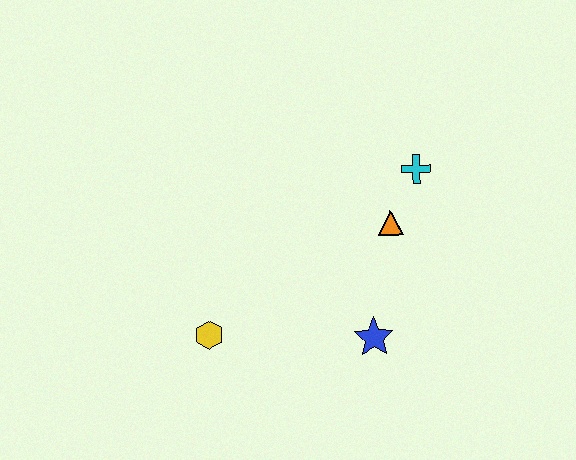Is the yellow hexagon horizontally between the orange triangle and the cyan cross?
No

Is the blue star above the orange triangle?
No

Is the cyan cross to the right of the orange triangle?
Yes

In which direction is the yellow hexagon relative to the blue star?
The yellow hexagon is to the left of the blue star.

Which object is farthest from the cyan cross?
The yellow hexagon is farthest from the cyan cross.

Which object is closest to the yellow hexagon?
The blue star is closest to the yellow hexagon.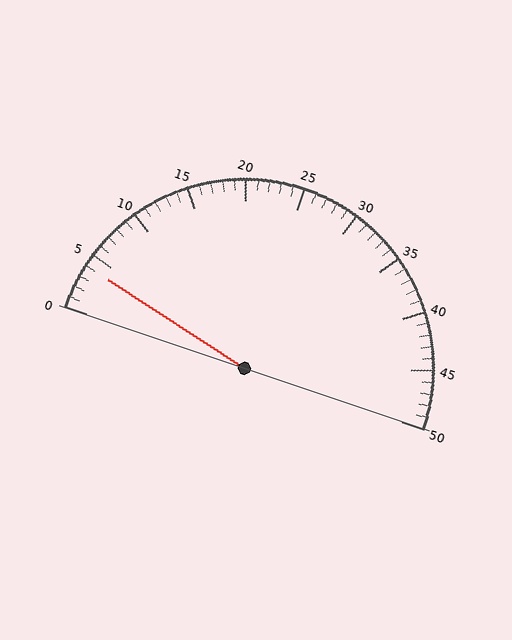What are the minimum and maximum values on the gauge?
The gauge ranges from 0 to 50.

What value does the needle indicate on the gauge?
The needle indicates approximately 4.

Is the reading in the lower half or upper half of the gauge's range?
The reading is in the lower half of the range (0 to 50).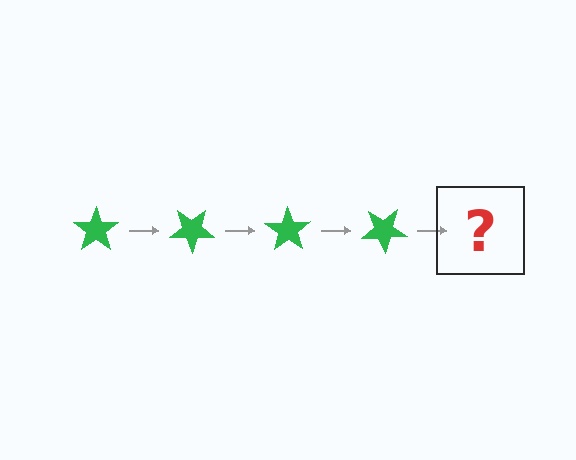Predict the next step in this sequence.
The next step is a green star rotated 140 degrees.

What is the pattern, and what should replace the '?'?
The pattern is that the star rotates 35 degrees each step. The '?' should be a green star rotated 140 degrees.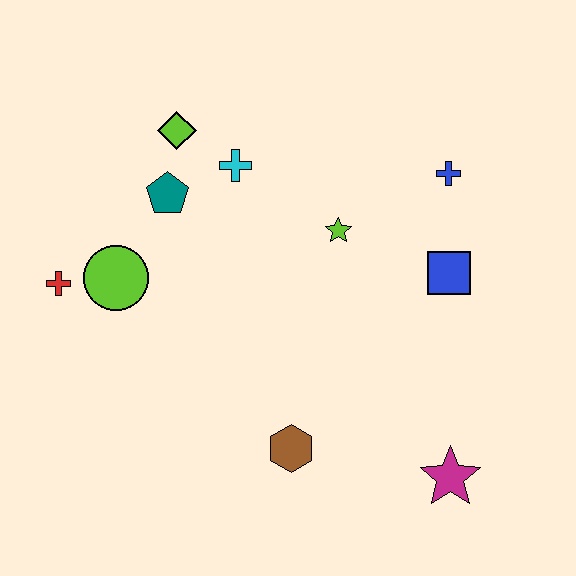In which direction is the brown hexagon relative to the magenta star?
The brown hexagon is to the left of the magenta star.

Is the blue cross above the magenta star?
Yes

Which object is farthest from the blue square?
The red cross is farthest from the blue square.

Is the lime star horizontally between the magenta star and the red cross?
Yes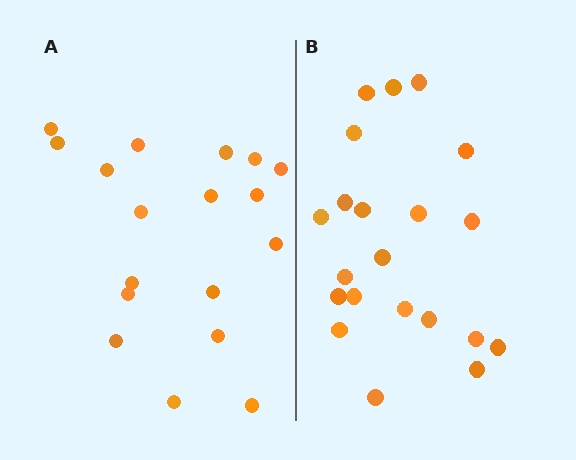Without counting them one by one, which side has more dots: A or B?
Region B (the right region) has more dots.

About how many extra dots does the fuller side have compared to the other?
Region B has just a few more — roughly 2 or 3 more dots than region A.